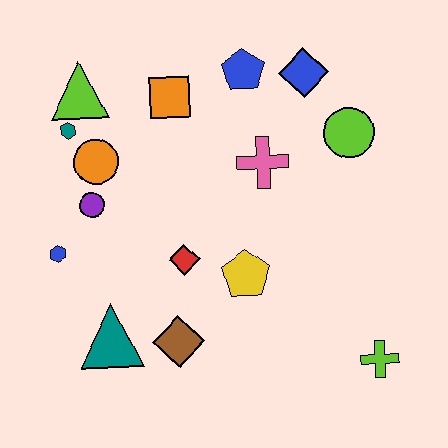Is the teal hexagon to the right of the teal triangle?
No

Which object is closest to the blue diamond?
The blue pentagon is closest to the blue diamond.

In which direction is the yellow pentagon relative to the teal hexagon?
The yellow pentagon is to the right of the teal hexagon.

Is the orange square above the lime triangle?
No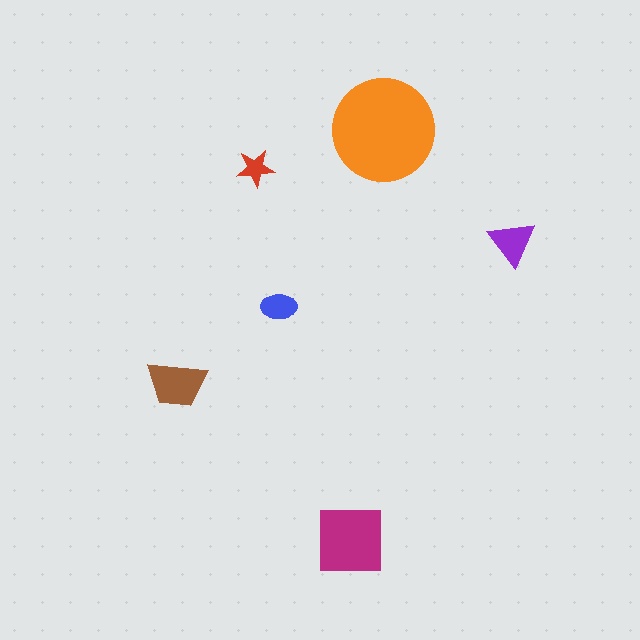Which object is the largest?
The orange circle.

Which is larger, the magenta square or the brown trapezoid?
The magenta square.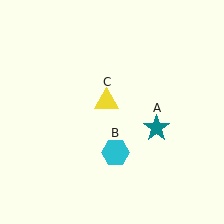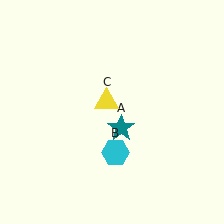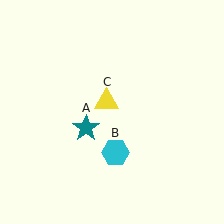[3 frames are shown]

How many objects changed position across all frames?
1 object changed position: teal star (object A).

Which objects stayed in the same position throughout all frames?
Cyan hexagon (object B) and yellow triangle (object C) remained stationary.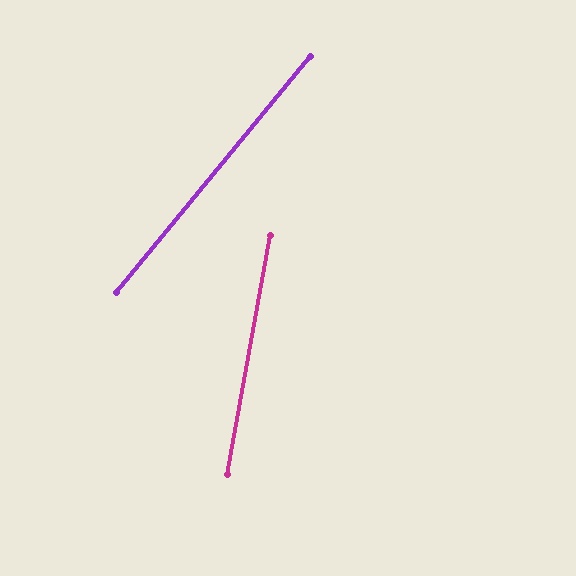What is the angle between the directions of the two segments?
Approximately 29 degrees.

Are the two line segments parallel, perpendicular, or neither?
Neither parallel nor perpendicular — they differ by about 29°.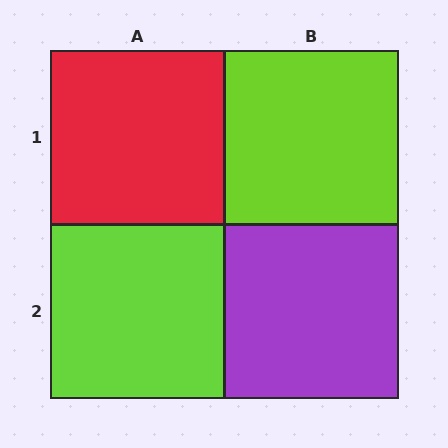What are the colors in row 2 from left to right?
Lime, purple.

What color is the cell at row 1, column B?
Lime.